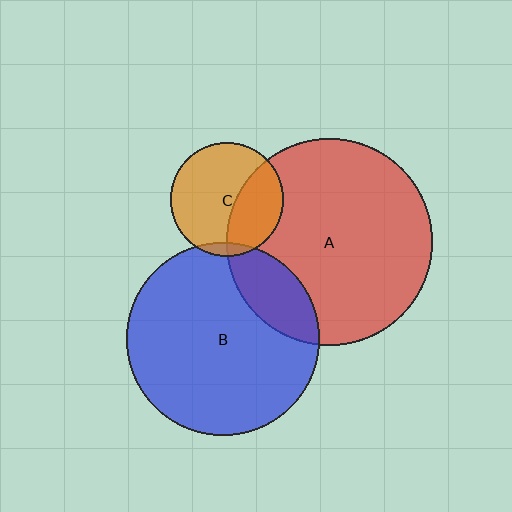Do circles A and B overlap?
Yes.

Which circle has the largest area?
Circle A (red).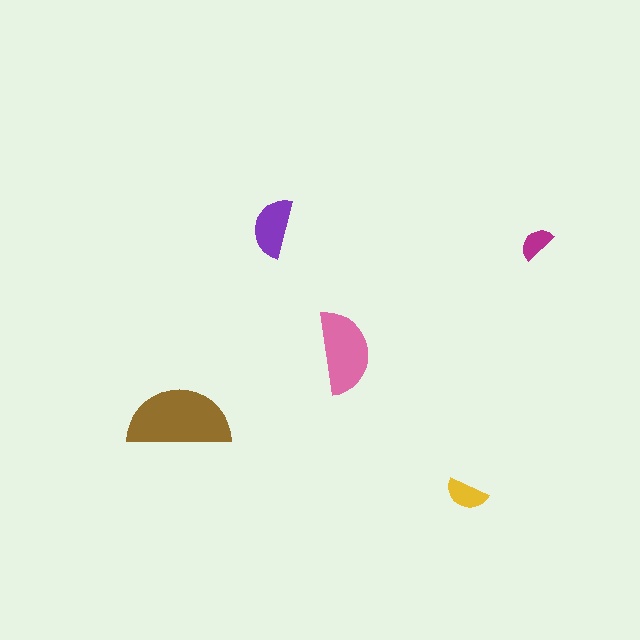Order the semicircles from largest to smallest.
the brown one, the pink one, the purple one, the yellow one, the magenta one.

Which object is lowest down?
The yellow semicircle is bottommost.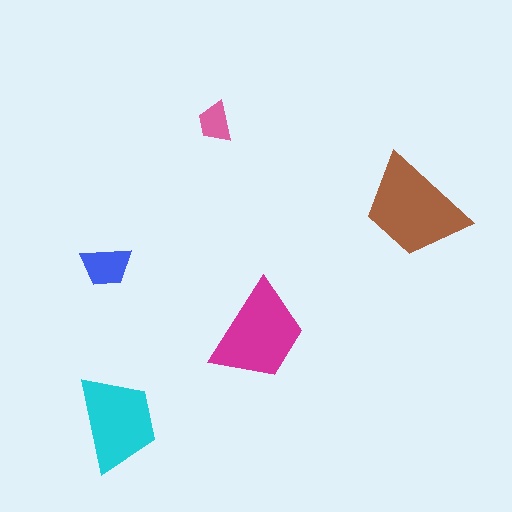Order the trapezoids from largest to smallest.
the brown one, the magenta one, the cyan one, the blue one, the pink one.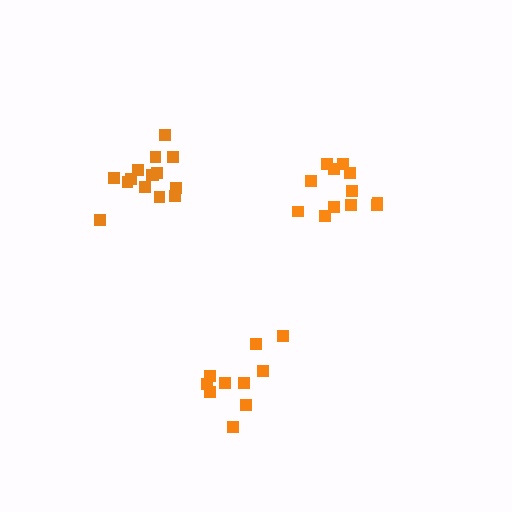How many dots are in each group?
Group 1: 12 dots, Group 2: 10 dots, Group 3: 15 dots (37 total).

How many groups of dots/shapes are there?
There are 3 groups.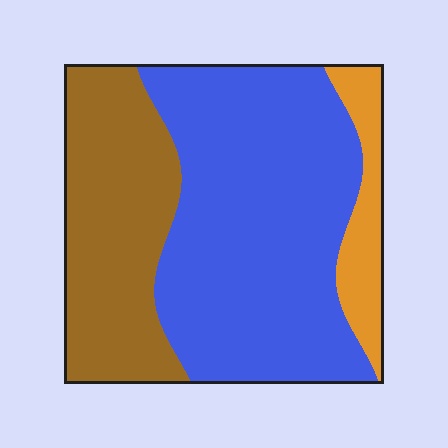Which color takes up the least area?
Orange, at roughly 10%.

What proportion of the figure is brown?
Brown covers 32% of the figure.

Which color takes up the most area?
Blue, at roughly 60%.